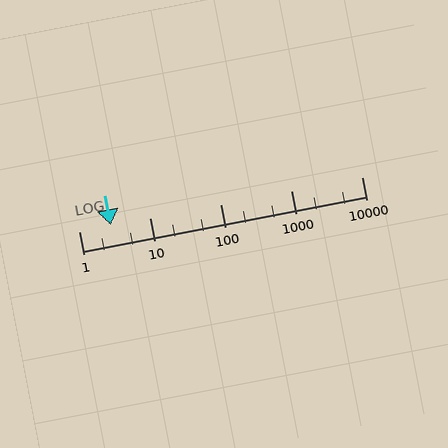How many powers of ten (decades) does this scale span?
The scale spans 4 decades, from 1 to 10000.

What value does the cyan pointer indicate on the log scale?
The pointer indicates approximately 2.8.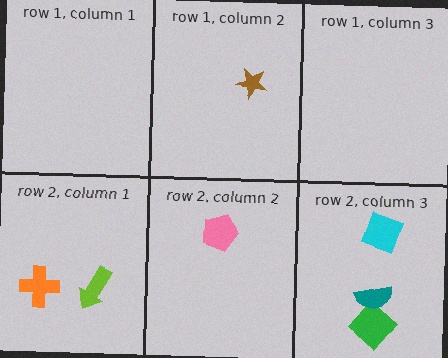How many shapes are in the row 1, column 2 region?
1.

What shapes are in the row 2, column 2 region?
The pink pentagon.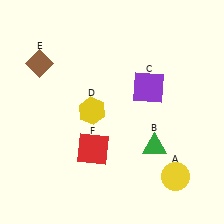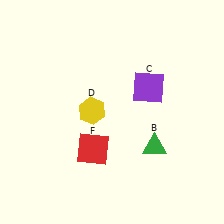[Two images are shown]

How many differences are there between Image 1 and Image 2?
There are 2 differences between the two images.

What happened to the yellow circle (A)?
The yellow circle (A) was removed in Image 2. It was in the bottom-right area of Image 1.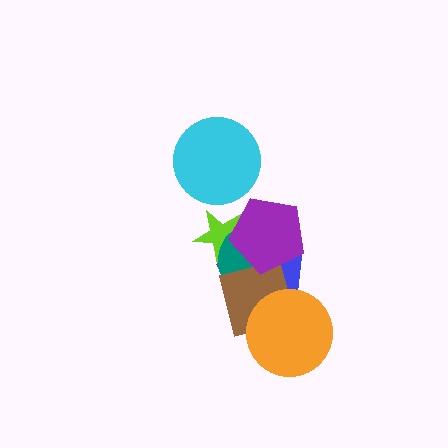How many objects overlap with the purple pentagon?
3 objects overlap with the purple pentagon.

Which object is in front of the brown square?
The orange circle is in front of the brown square.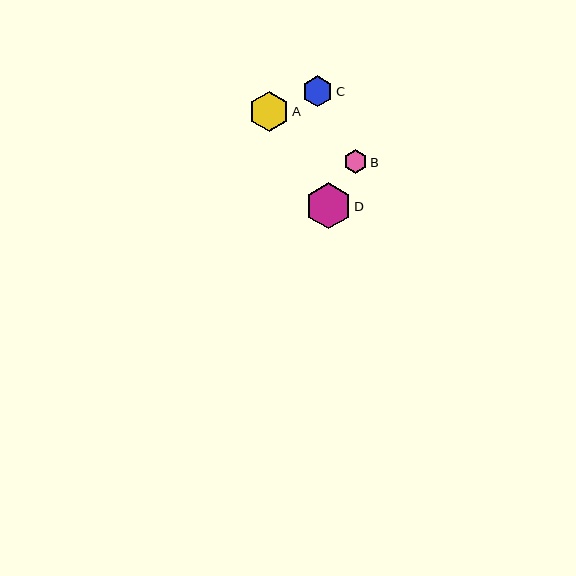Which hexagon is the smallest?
Hexagon B is the smallest with a size of approximately 23 pixels.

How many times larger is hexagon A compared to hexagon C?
Hexagon A is approximately 1.3 times the size of hexagon C.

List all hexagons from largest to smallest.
From largest to smallest: D, A, C, B.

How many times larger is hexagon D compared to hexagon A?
Hexagon D is approximately 1.1 times the size of hexagon A.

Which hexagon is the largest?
Hexagon D is the largest with a size of approximately 46 pixels.